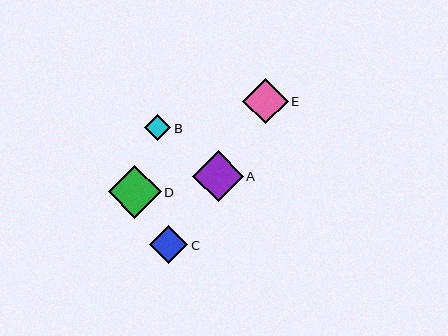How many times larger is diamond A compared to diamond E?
Diamond A is approximately 1.1 times the size of diamond E.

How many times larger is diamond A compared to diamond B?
Diamond A is approximately 1.9 times the size of diamond B.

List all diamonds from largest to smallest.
From largest to smallest: D, A, E, C, B.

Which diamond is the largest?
Diamond D is the largest with a size of approximately 53 pixels.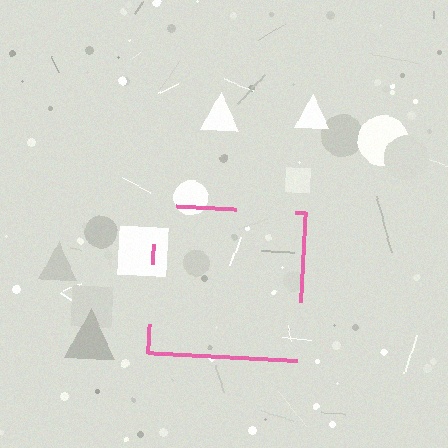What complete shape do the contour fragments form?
The contour fragments form a square.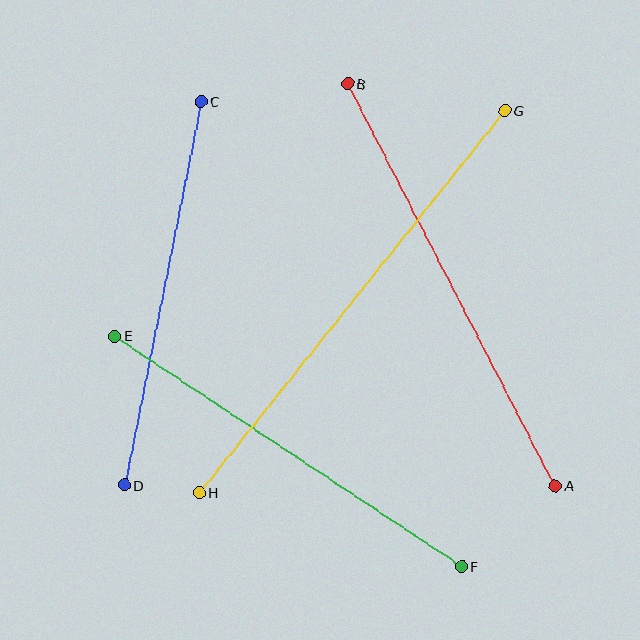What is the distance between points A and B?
The distance is approximately 452 pixels.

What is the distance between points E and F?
The distance is approximately 416 pixels.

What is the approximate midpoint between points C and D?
The midpoint is at approximately (163, 293) pixels.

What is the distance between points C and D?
The distance is approximately 391 pixels.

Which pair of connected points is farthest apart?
Points G and H are farthest apart.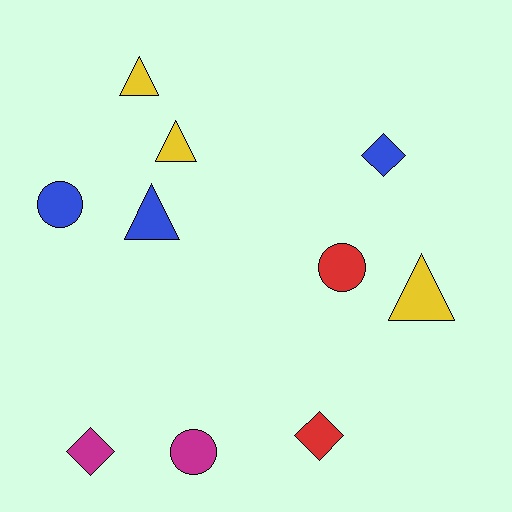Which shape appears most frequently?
Triangle, with 4 objects.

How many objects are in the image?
There are 10 objects.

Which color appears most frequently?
Yellow, with 3 objects.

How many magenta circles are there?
There is 1 magenta circle.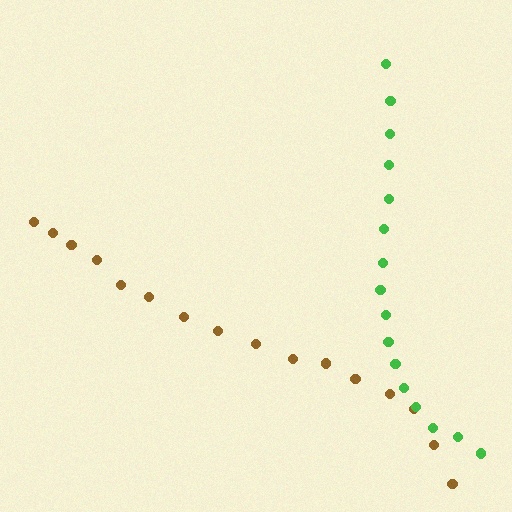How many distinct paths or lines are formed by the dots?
There are 2 distinct paths.